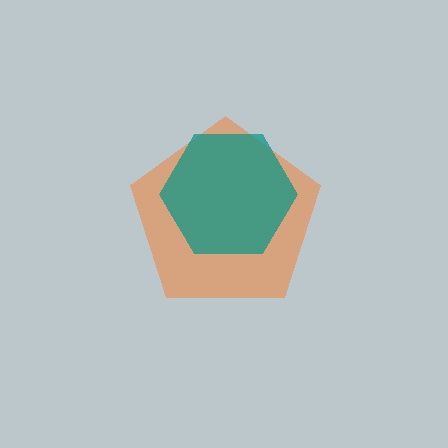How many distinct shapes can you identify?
There are 2 distinct shapes: an orange pentagon, a teal hexagon.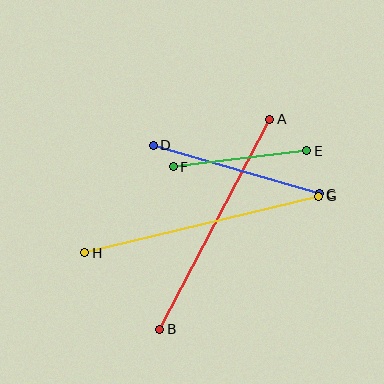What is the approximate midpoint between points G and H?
The midpoint is at approximately (202, 224) pixels.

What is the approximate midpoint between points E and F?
The midpoint is at approximately (240, 159) pixels.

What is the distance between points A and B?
The distance is approximately 237 pixels.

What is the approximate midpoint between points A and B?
The midpoint is at approximately (215, 224) pixels.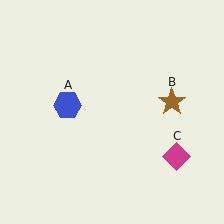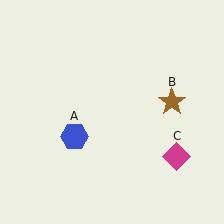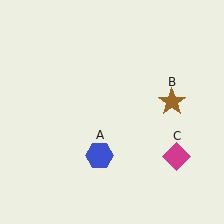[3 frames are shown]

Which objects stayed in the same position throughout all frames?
Brown star (object B) and magenta diamond (object C) remained stationary.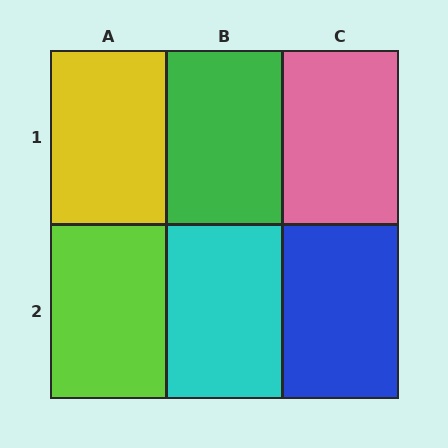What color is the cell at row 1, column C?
Pink.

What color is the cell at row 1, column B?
Green.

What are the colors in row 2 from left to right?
Lime, cyan, blue.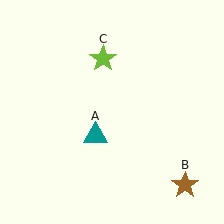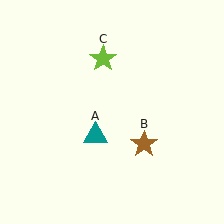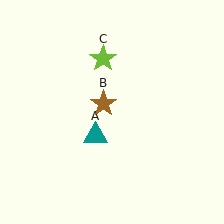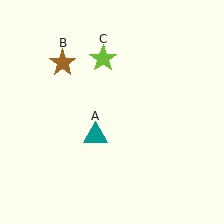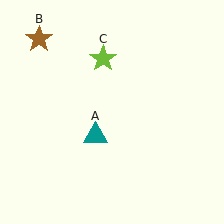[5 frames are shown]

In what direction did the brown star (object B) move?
The brown star (object B) moved up and to the left.